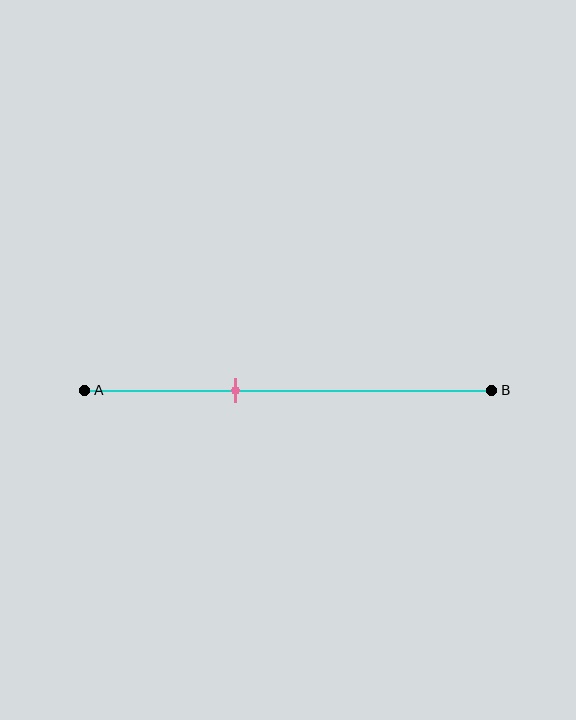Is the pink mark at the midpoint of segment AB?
No, the mark is at about 35% from A, not at the 50% midpoint.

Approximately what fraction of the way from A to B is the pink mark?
The pink mark is approximately 35% of the way from A to B.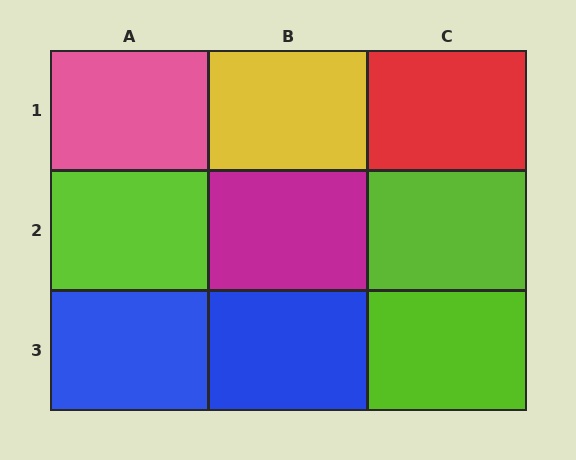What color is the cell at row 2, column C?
Lime.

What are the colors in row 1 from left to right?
Pink, yellow, red.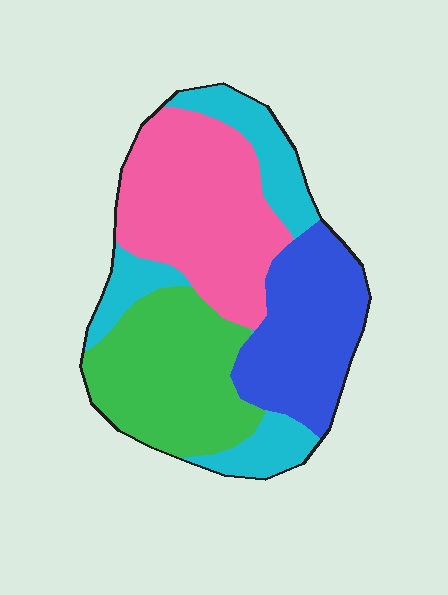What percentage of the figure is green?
Green takes up between a sixth and a third of the figure.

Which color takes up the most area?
Pink, at roughly 30%.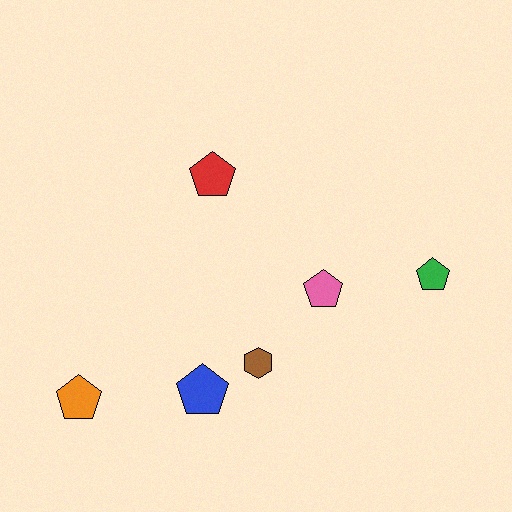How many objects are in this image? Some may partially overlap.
There are 6 objects.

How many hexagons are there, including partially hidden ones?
There is 1 hexagon.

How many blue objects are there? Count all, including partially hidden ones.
There is 1 blue object.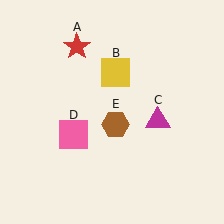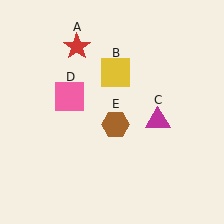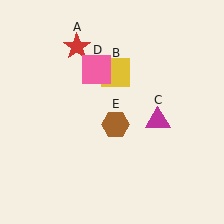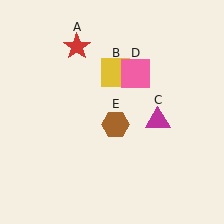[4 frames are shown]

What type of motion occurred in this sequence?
The pink square (object D) rotated clockwise around the center of the scene.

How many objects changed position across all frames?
1 object changed position: pink square (object D).